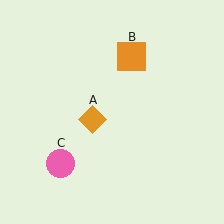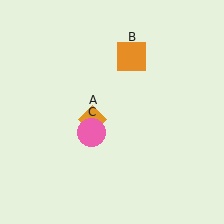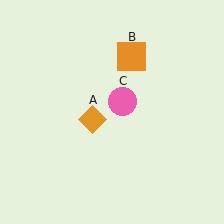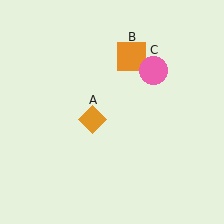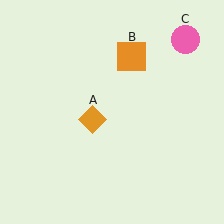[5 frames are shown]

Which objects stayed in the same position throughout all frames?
Orange diamond (object A) and orange square (object B) remained stationary.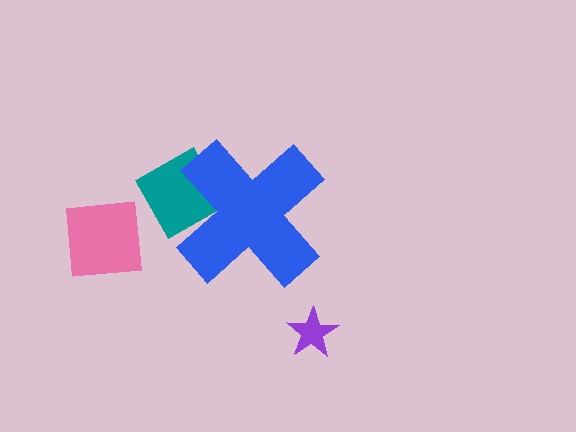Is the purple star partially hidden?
No, the purple star is fully visible.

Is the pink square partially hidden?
No, the pink square is fully visible.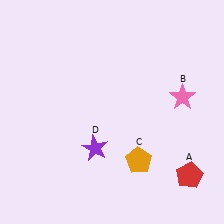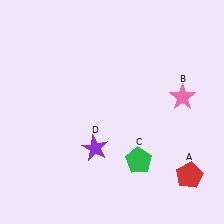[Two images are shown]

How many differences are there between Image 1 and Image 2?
There is 1 difference between the two images.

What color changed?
The pentagon (C) changed from orange in Image 1 to green in Image 2.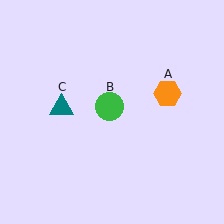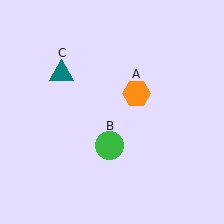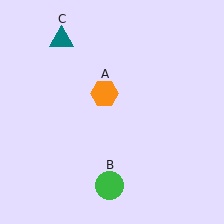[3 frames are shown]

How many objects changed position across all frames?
3 objects changed position: orange hexagon (object A), green circle (object B), teal triangle (object C).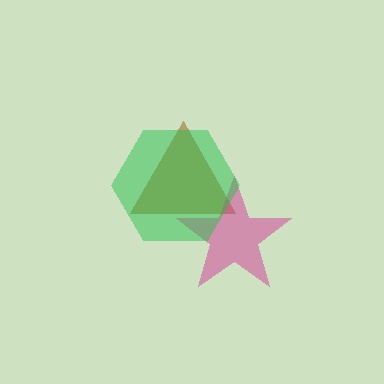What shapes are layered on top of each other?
The layered shapes are: a brown triangle, a magenta star, a green hexagon.